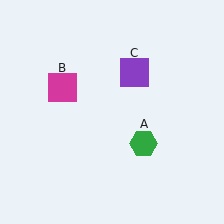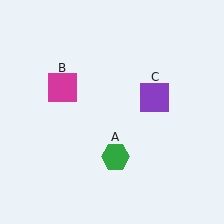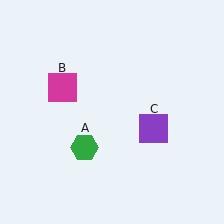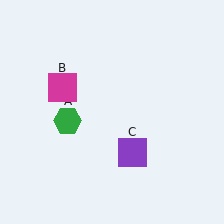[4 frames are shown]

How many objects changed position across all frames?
2 objects changed position: green hexagon (object A), purple square (object C).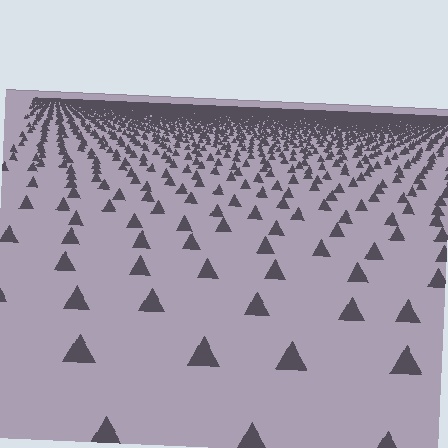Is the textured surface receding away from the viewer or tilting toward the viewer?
The surface is receding away from the viewer. Texture elements get smaller and denser toward the top.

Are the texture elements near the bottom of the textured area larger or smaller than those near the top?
Larger. Near the bottom, elements are closer to the viewer and appear at a bigger on-screen size.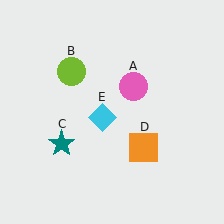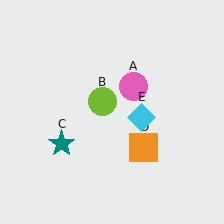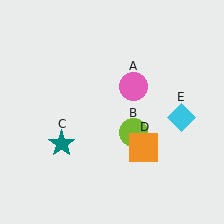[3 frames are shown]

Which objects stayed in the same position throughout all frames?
Pink circle (object A) and teal star (object C) and orange square (object D) remained stationary.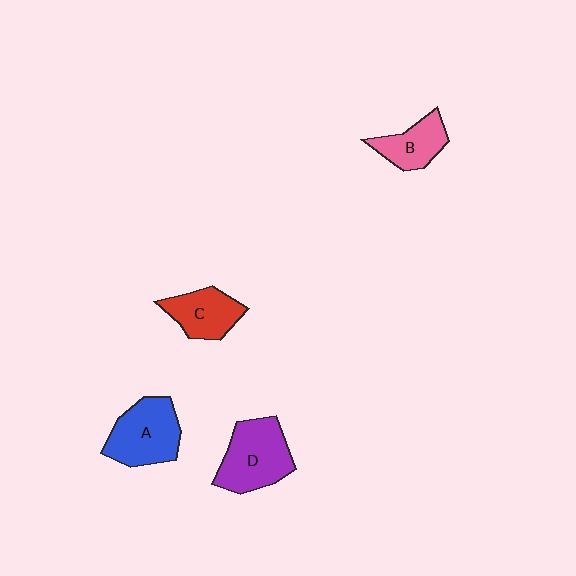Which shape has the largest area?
Shape D (purple).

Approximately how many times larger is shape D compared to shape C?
Approximately 1.4 times.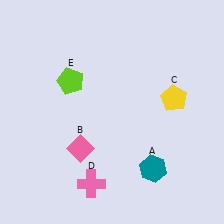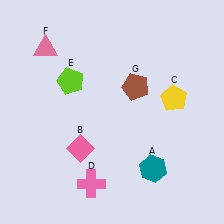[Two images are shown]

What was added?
A pink triangle (F), a brown pentagon (G) were added in Image 2.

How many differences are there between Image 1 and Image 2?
There are 2 differences between the two images.